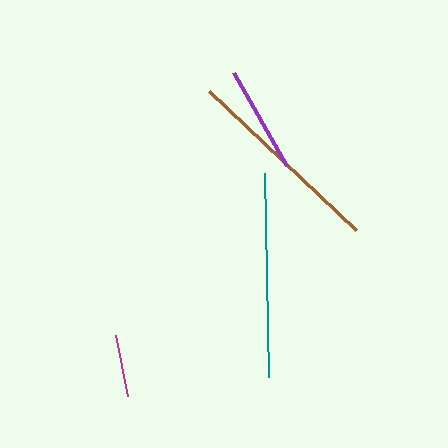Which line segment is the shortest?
The magenta line is the shortest at approximately 62 pixels.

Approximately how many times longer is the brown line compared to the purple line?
The brown line is approximately 1.9 times the length of the purple line.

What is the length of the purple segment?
The purple segment is approximately 107 pixels long.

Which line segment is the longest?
The teal line is the longest at approximately 204 pixels.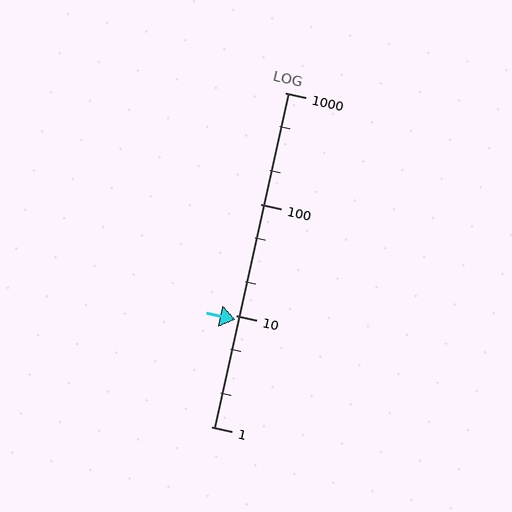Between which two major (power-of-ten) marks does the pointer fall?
The pointer is between 1 and 10.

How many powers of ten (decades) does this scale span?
The scale spans 3 decades, from 1 to 1000.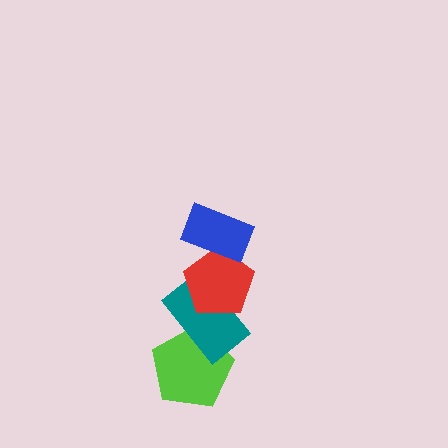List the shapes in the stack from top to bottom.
From top to bottom: the blue rectangle, the red pentagon, the teal rectangle, the lime pentagon.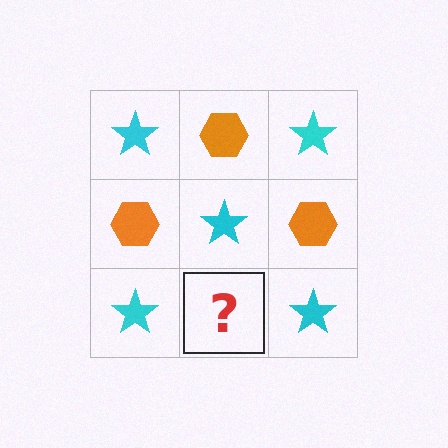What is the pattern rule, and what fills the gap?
The rule is that it alternates cyan star and orange hexagon in a checkerboard pattern. The gap should be filled with an orange hexagon.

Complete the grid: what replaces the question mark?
The question mark should be replaced with an orange hexagon.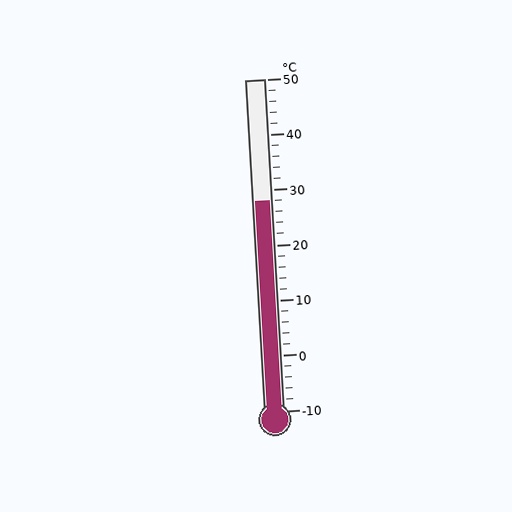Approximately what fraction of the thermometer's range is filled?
The thermometer is filled to approximately 65% of its range.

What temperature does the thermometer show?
The thermometer shows approximately 28°C.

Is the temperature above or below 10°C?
The temperature is above 10°C.